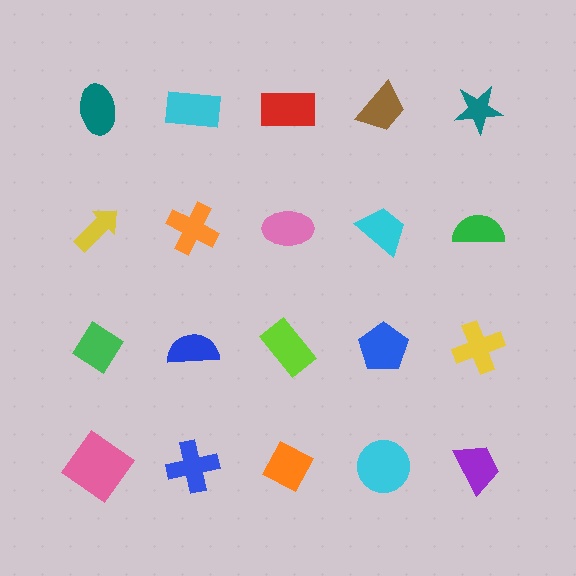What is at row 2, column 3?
A pink ellipse.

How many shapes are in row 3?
5 shapes.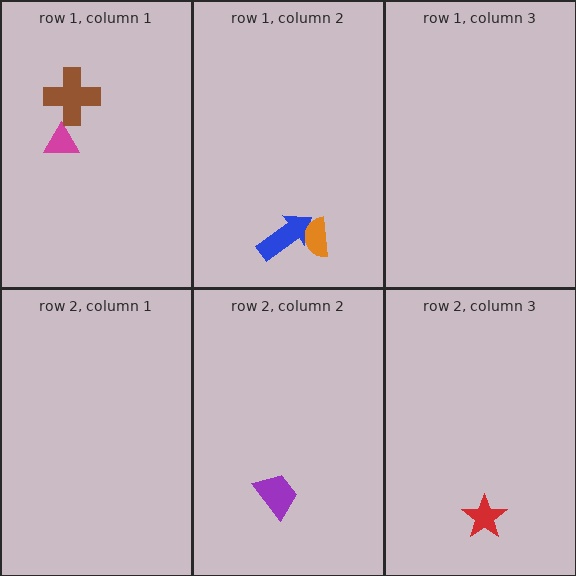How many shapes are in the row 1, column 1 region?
2.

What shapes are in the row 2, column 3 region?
The red star.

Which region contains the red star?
The row 2, column 3 region.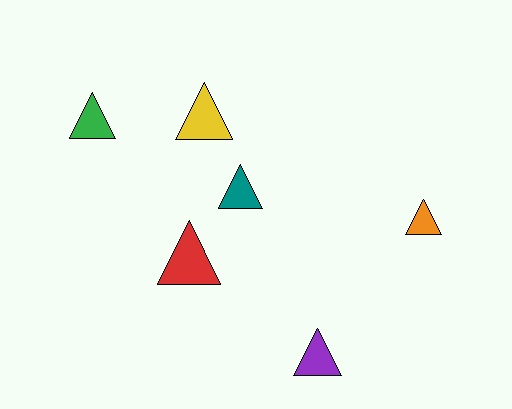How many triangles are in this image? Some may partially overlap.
There are 6 triangles.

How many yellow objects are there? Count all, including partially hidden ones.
There is 1 yellow object.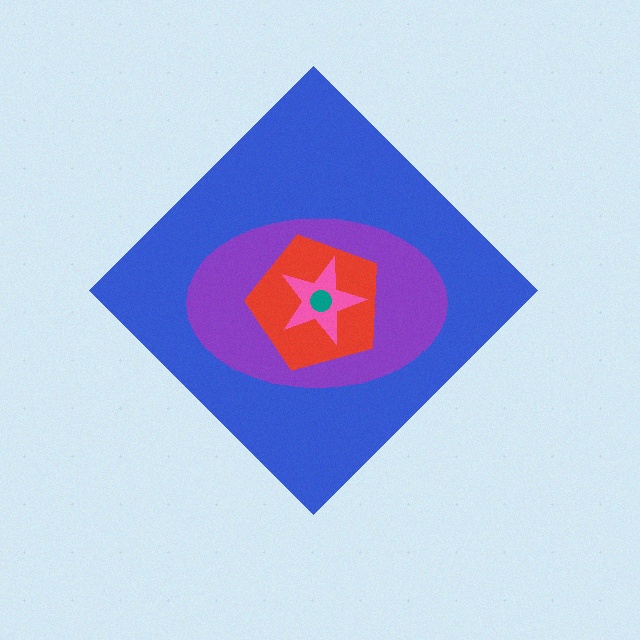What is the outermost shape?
The blue diamond.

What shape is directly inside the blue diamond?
The purple ellipse.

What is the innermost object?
The teal circle.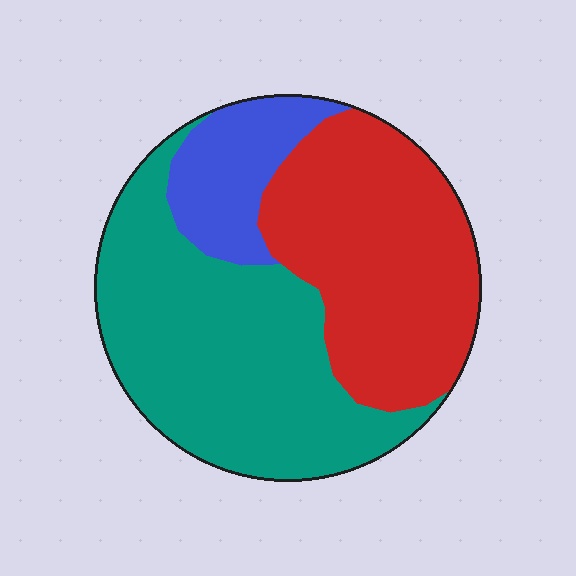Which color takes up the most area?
Teal, at roughly 45%.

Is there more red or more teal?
Teal.